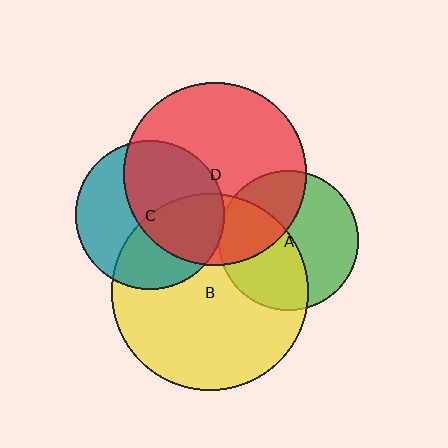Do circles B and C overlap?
Yes.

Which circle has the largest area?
Circle B (yellow).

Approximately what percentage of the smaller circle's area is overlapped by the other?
Approximately 40%.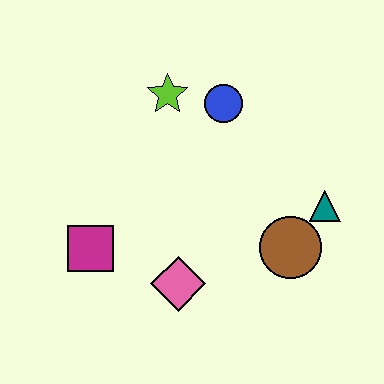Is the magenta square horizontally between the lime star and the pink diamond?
No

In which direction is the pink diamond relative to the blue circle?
The pink diamond is below the blue circle.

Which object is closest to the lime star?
The blue circle is closest to the lime star.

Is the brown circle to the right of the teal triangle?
No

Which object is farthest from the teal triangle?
The magenta square is farthest from the teal triangle.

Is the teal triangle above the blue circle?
No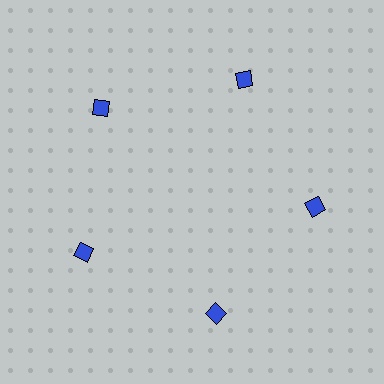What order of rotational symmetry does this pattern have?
This pattern has 5-fold rotational symmetry.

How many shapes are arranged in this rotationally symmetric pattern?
There are 5 shapes, arranged in 5 groups of 1.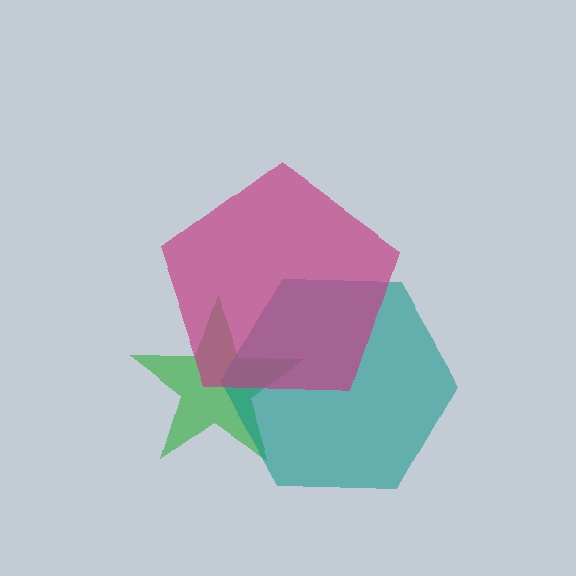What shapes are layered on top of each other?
The layered shapes are: a green star, a teal hexagon, a magenta pentagon.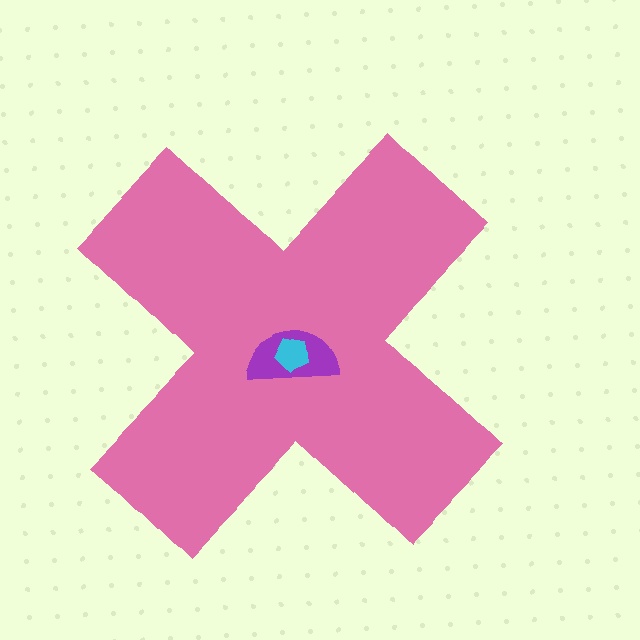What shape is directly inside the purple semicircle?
The cyan pentagon.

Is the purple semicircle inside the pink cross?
Yes.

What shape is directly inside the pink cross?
The purple semicircle.